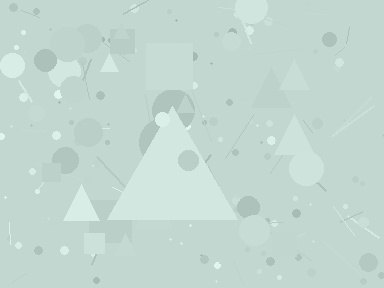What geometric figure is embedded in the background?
A triangle is embedded in the background.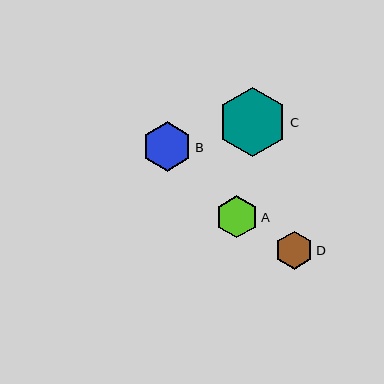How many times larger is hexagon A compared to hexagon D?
Hexagon A is approximately 1.1 times the size of hexagon D.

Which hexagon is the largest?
Hexagon C is the largest with a size of approximately 70 pixels.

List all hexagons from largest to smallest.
From largest to smallest: C, B, A, D.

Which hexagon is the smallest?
Hexagon D is the smallest with a size of approximately 38 pixels.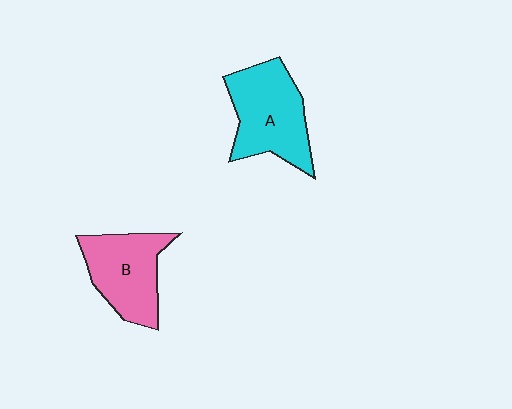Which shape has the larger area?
Shape A (cyan).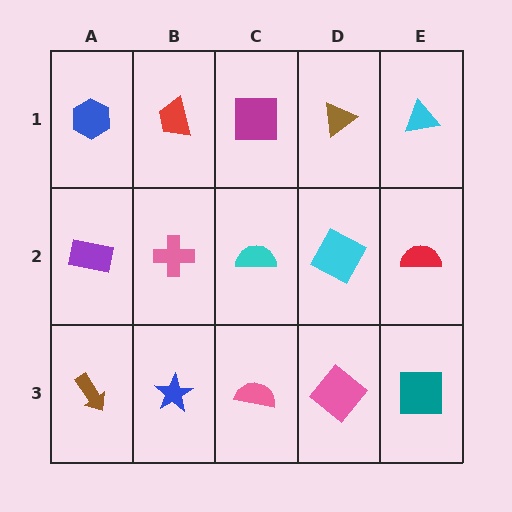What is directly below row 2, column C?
A pink semicircle.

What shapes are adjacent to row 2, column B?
A red trapezoid (row 1, column B), a blue star (row 3, column B), a purple rectangle (row 2, column A), a cyan semicircle (row 2, column C).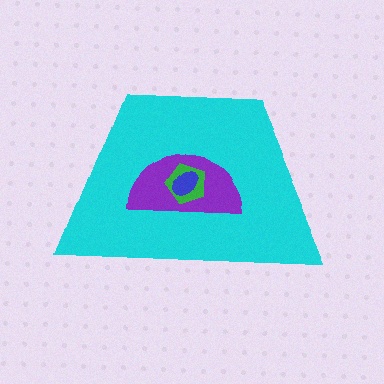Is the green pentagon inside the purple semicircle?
Yes.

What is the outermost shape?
The cyan trapezoid.